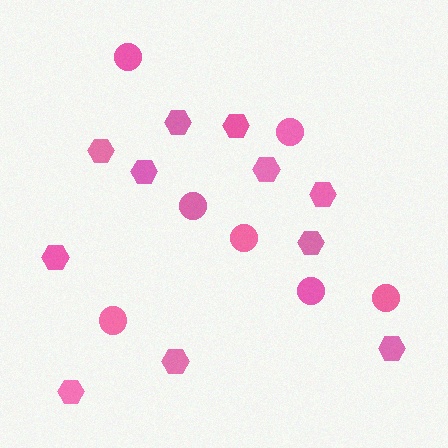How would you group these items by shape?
There are 2 groups: one group of hexagons (11) and one group of circles (7).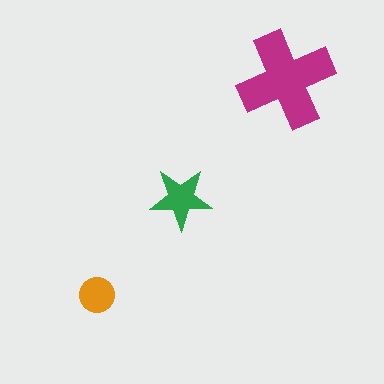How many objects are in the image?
There are 3 objects in the image.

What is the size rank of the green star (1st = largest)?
2nd.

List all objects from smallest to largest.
The orange circle, the green star, the magenta cross.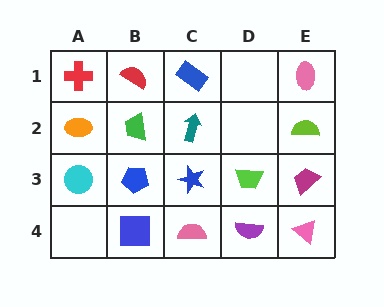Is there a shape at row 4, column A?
No, that cell is empty.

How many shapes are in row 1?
4 shapes.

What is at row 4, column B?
A blue square.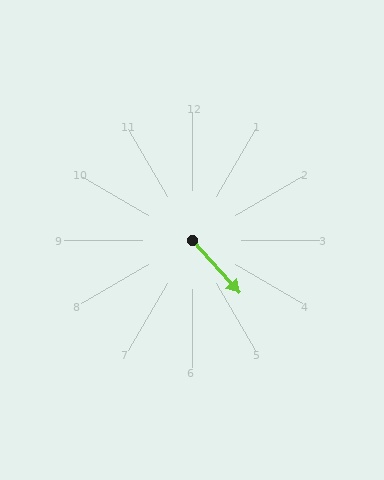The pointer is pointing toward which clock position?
Roughly 5 o'clock.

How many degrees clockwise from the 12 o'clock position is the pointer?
Approximately 138 degrees.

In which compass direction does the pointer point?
Southeast.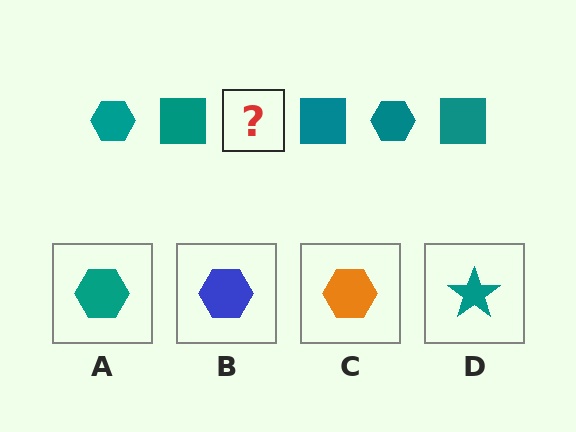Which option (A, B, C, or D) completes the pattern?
A.